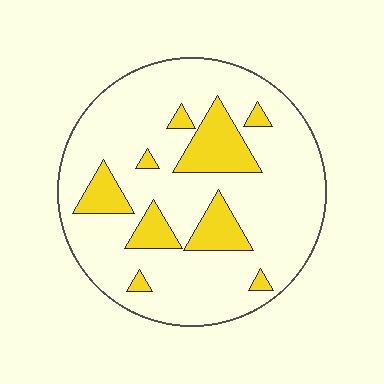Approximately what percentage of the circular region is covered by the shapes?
Approximately 20%.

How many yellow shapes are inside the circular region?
9.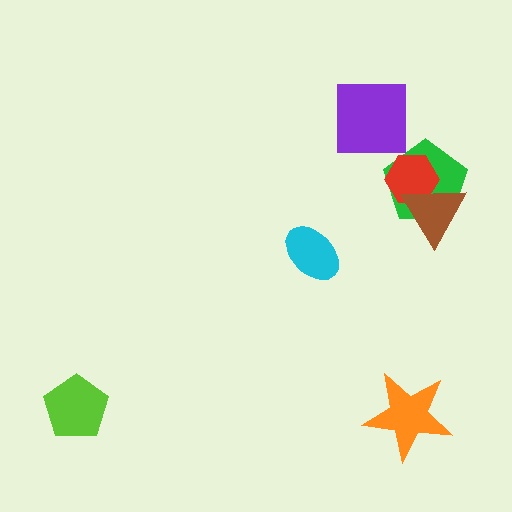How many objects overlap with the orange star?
0 objects overlap with the orange star.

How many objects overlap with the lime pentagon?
0 objects overlap with the lime pentagon.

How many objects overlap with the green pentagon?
2 objects overlap with the green pentagon.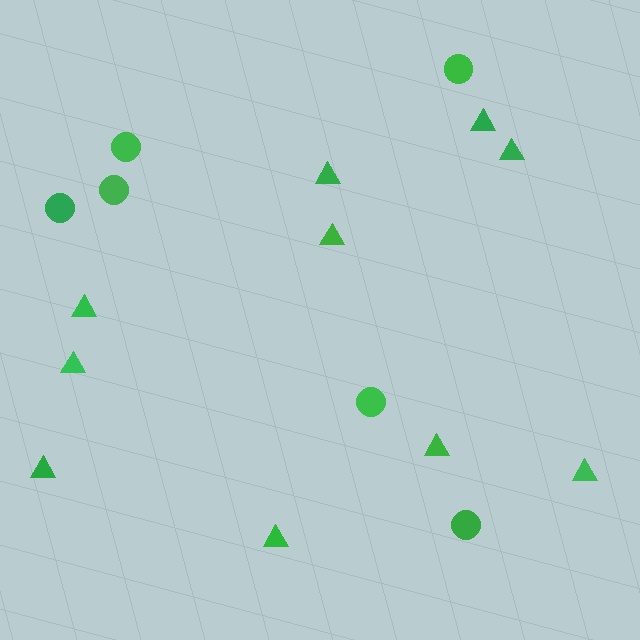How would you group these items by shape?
There are 2 groups: one group of triangles (10) and one group of circles (6).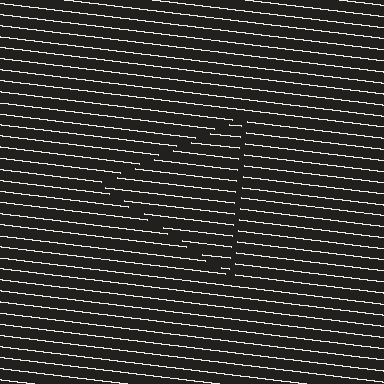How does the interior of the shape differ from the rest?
The interior of the shape contains the same grating, shifted by half a period — the contour is defined by the phase discontinuity where line-ends from the inner and outer gratings abut.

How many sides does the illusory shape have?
3 sides — the line-ends trace a triangle.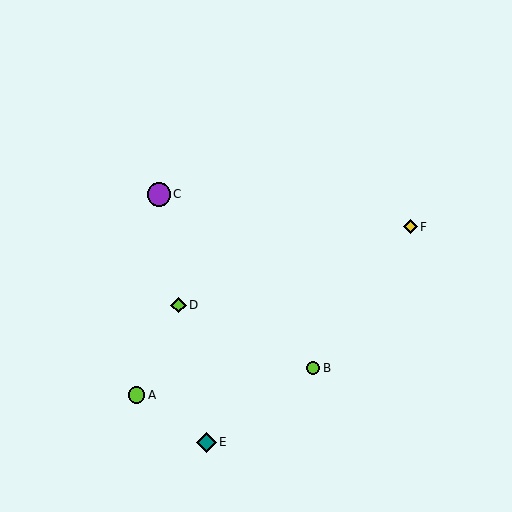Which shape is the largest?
The purple circle (labeled C) is the largest.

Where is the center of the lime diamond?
The center of the lime diamond is at (178, 305).